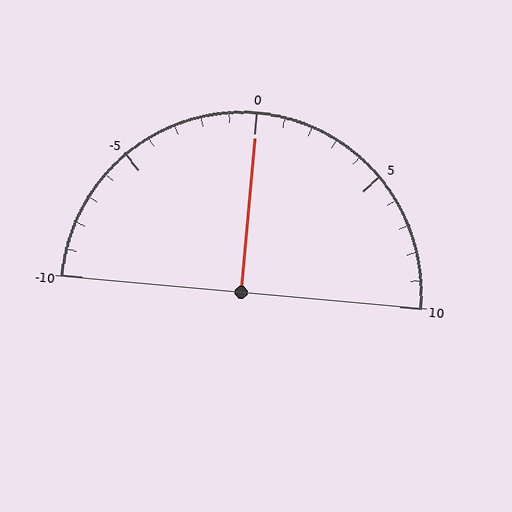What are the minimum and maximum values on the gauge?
The gauge ranges from -10 to 10.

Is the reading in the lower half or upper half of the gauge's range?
The reading is in the upper half of the range (-10 to 10).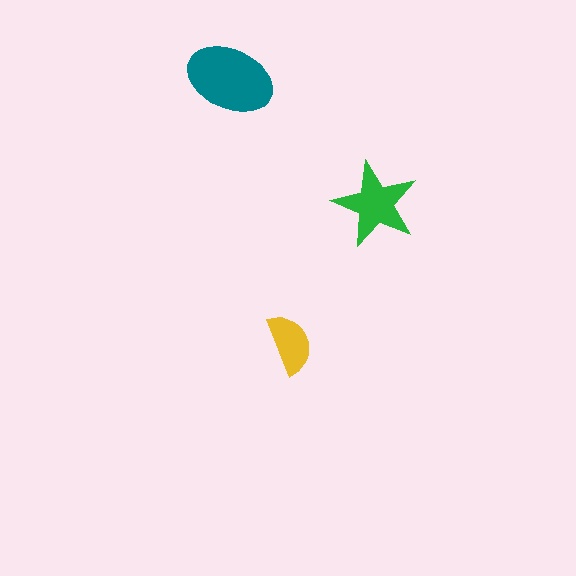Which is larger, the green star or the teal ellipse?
The teal ellipse.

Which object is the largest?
The teal ellipse.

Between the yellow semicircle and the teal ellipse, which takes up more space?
The teal ellipse.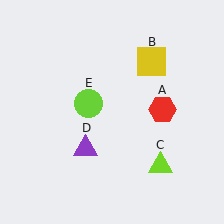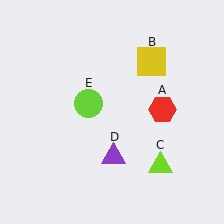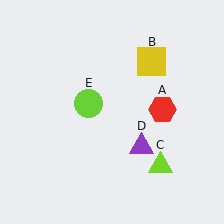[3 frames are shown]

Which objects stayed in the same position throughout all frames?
Red hexagon (object A) and yellow square (object B) and lime triangle (object C) and lime circle (object E) remained stationary.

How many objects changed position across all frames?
1 object changed position: purple triangle (object D).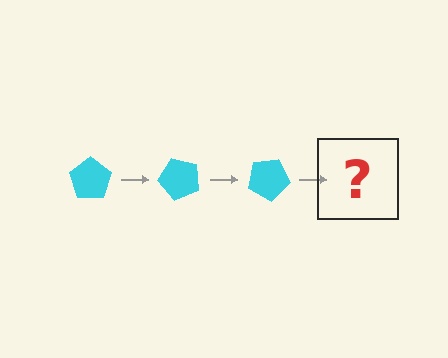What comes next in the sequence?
The next element should be a cyan pentagon rotated 150 degrees.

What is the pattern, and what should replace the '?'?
The pattern is that the pentagon rotates 50 degrees each step. The '?' should be a cyan pentagon rotated 150 degrees.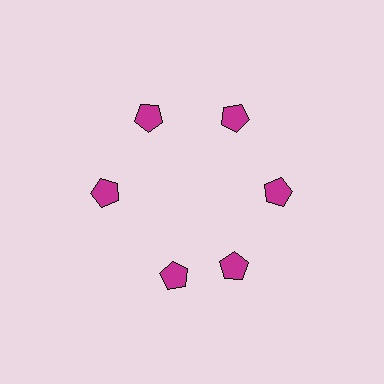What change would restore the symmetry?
The symmetry would be restored by rotating it back into even spacing with its neighbors so that all 6 pentagons sit at equal angles and equal distance from the center.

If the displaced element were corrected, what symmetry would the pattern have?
It would have 6-fold rotational symmetry — the pattern would map onto itself every 60 degrees.